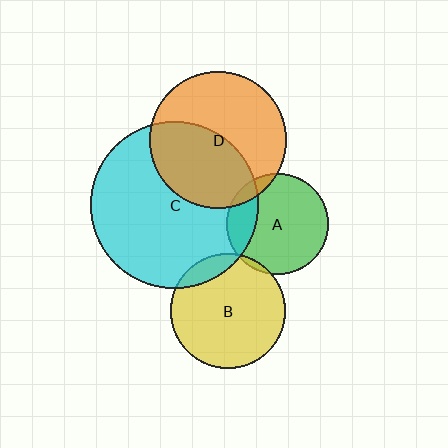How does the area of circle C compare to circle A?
Approximately 2.7 times.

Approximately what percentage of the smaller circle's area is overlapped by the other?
Approximately 10%.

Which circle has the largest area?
Circle C (cyan).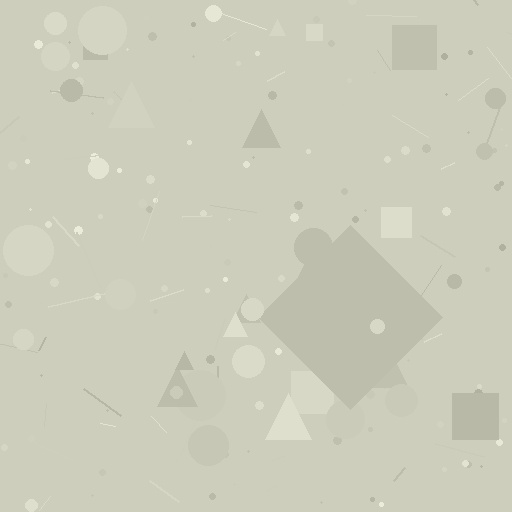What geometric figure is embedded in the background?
A diamond is embedded in the background.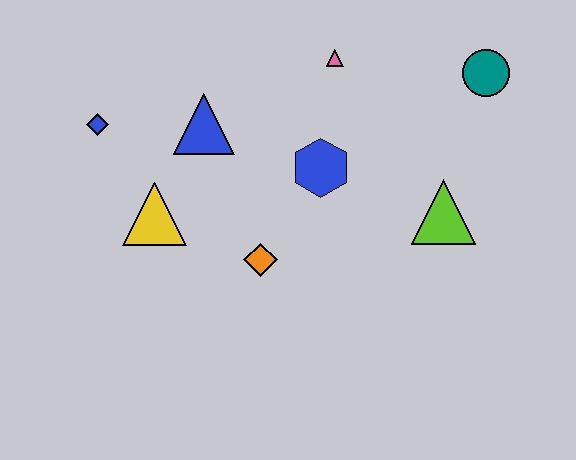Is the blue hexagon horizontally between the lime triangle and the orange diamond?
Yes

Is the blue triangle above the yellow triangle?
Yes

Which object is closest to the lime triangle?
The blue hexagon is closest to the lime triangle.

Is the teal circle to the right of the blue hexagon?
Yes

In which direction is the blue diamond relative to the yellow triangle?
The blue diamond is above the yellow triangle.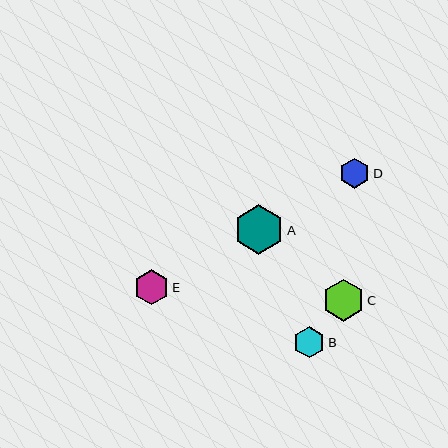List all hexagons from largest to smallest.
From largest to smallest: A, C, E, B, D.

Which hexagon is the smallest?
Hexagon D is the smallest with a size of approximately 30 pixels.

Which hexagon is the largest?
Hexagon A is the largest with a size of approximately 49 pixels.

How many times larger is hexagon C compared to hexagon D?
Hexagon C is approximately 1.4 times the size of hexagon D.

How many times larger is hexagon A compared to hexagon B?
Hexagon A is approximately 1.6 times the size of hexagon B.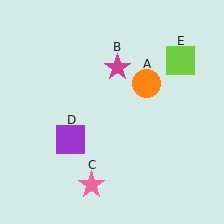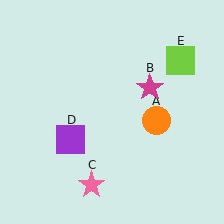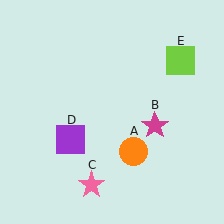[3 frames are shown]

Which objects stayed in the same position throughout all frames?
Pink star (object C) and purple square (object D) and lime square (object E) remained stationary.